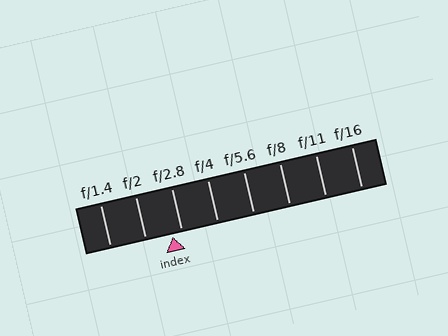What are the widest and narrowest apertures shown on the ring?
The widest aperture shown is f/1.4 and the narrowest is f/16.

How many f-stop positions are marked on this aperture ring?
There are 8 f-stop positions marked.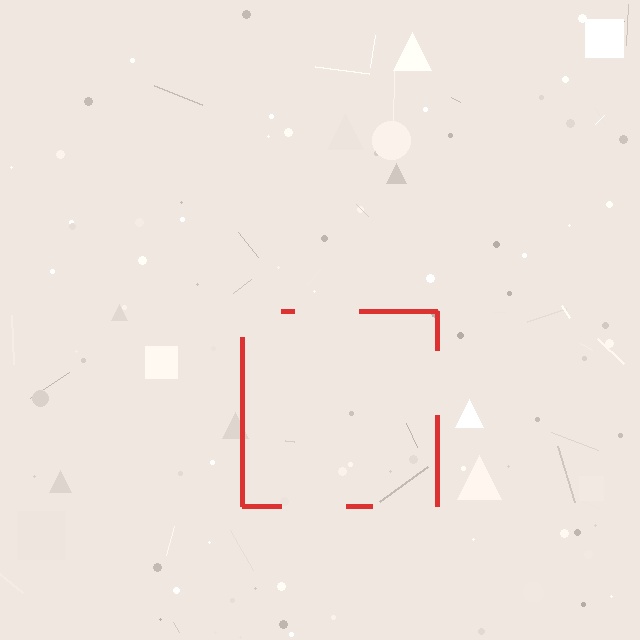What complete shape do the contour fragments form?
The contour fragments form a square.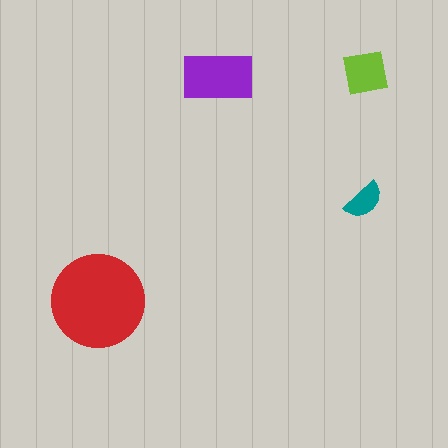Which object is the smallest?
The teal semicircle.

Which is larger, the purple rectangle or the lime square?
The purple rectangle.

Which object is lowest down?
The red circle is bottommost.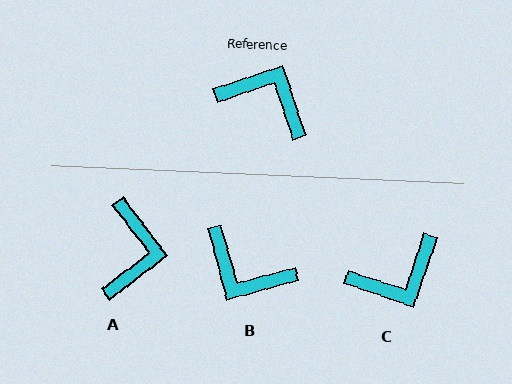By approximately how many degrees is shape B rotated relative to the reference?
Approximately 177 degrees counter-clockwise.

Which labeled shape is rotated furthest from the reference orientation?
B, about 177 degrees away.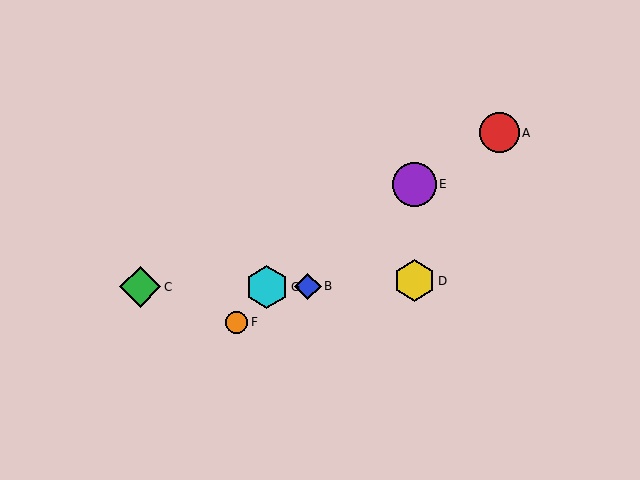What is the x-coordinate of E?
Object E is at x≈414.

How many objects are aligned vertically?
2 objects (D, E) are aligned vertically.